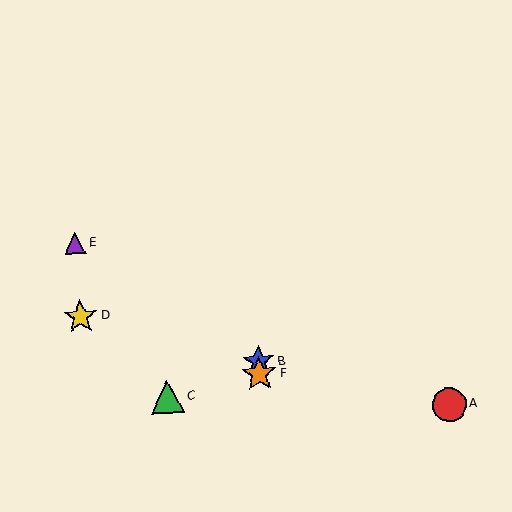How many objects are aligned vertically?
2 objects (B, F) are aligned vertically.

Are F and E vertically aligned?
No, F is at x≈259 and E is at x≈75.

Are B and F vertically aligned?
Yes, both are at x≈259.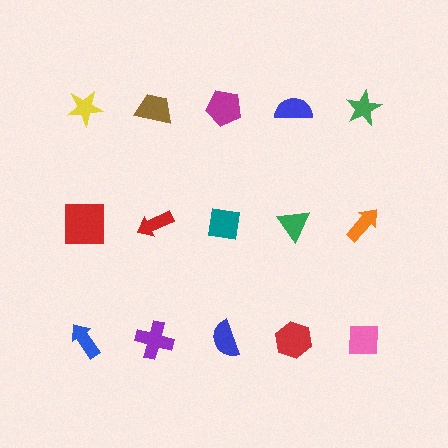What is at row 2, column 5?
An orange arrow.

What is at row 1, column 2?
A brown trapezoid.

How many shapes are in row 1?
5 shapes.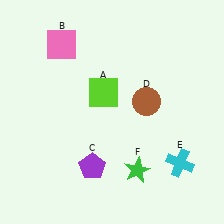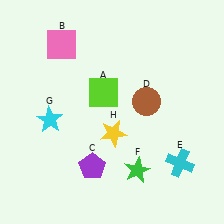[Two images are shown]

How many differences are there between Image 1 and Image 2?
There are 2 differences between the two images.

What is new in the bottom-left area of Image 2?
A cyan star (G) was added in the bottom-left area of Image 2.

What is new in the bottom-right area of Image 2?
A yellow star (H) was added in the bottom-right area of Image 2.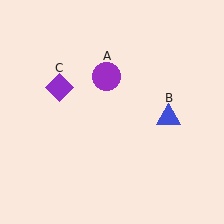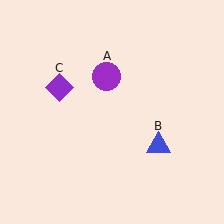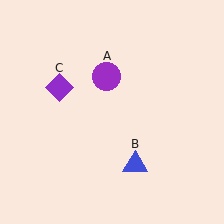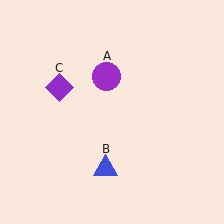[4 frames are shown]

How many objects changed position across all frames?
1 object changed position: blue triangle (object B).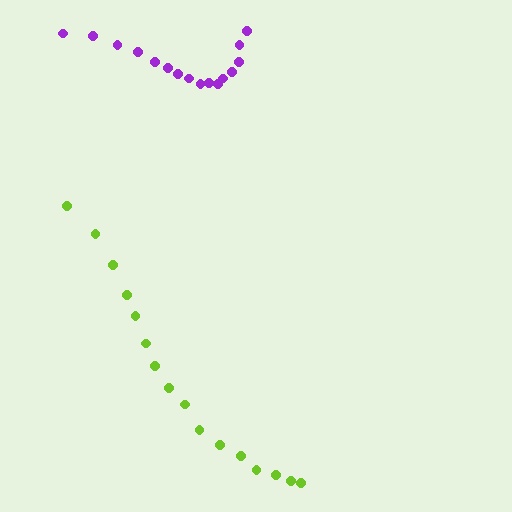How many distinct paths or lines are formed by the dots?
There are 2 distinct paths.